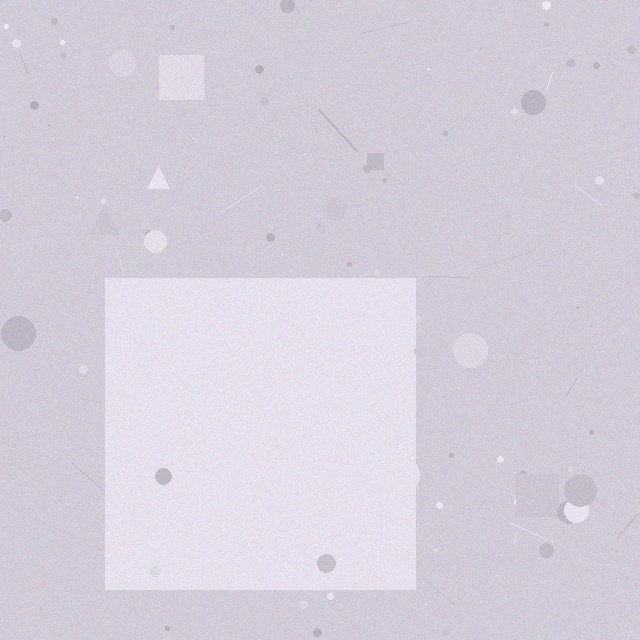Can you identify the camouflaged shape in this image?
The camouflaged shape is a square.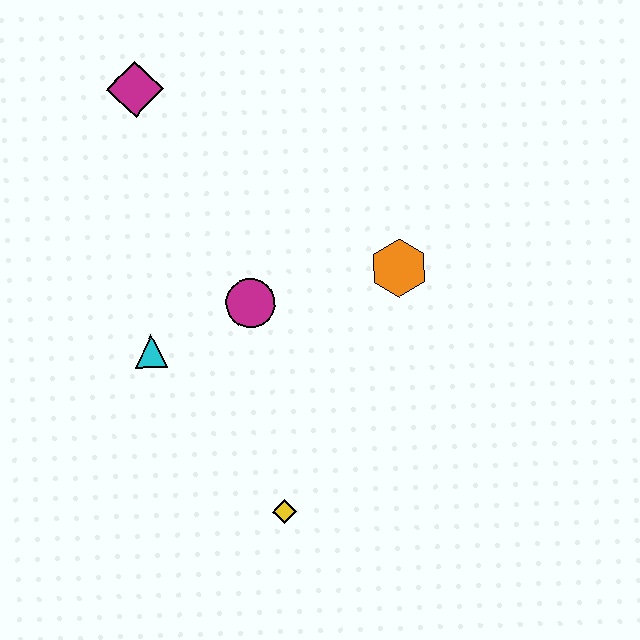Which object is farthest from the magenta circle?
The magenta diamond is farthest from the magenta circle.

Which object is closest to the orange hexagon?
The magenta circle is closest to the orange hexagon.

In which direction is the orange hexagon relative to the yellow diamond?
The orange hexagon is above the yellow diamond.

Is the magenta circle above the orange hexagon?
No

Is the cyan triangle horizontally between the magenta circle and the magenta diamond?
Yes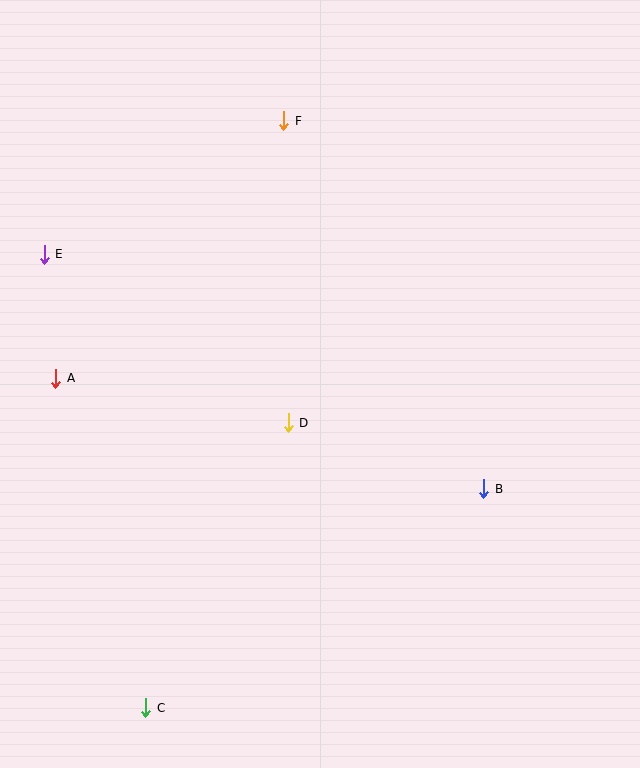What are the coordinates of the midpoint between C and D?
The midpoint between C and D is at (217, 565).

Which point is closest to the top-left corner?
Point E is closest to the top-left corner.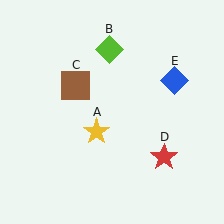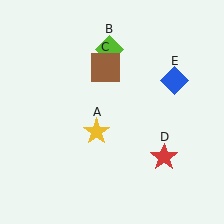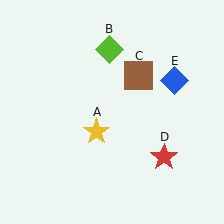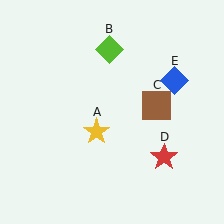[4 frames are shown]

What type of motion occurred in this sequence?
The brown square (object C) rotated clockwise around the center of the scene.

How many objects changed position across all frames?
1 object changed position: brown square (object C).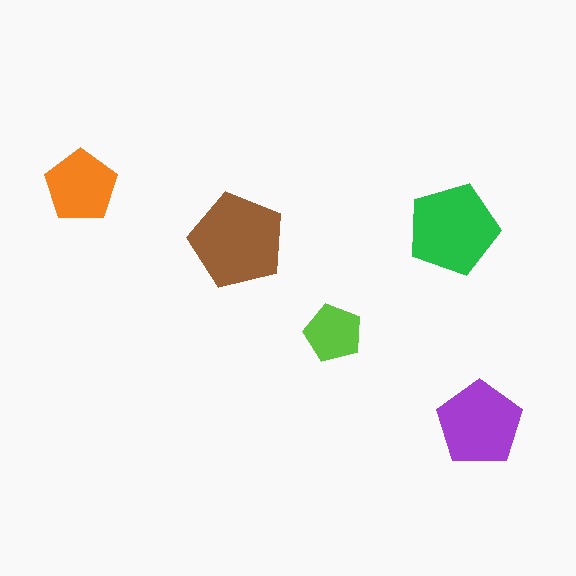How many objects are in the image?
There are 5 objects in the image.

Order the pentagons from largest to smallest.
the brown one, the green one, the purple one, the orange one, the lime one.